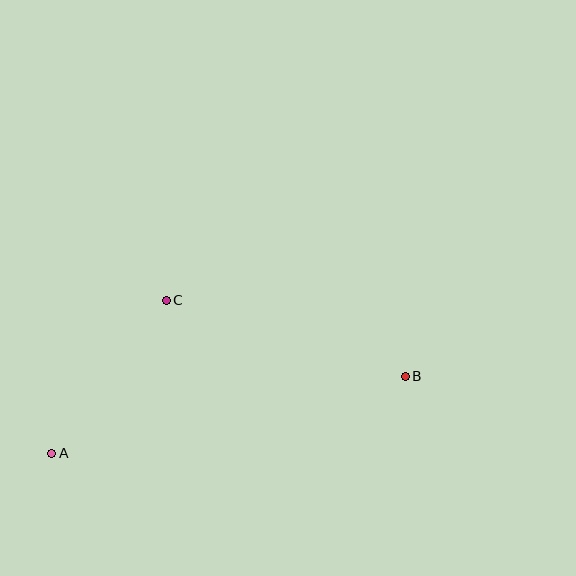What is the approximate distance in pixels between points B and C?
The distance between B and C is approximately 251 pixels.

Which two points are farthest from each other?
Points A and B are farthest from each other.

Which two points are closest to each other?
Points A and C are closest to each other.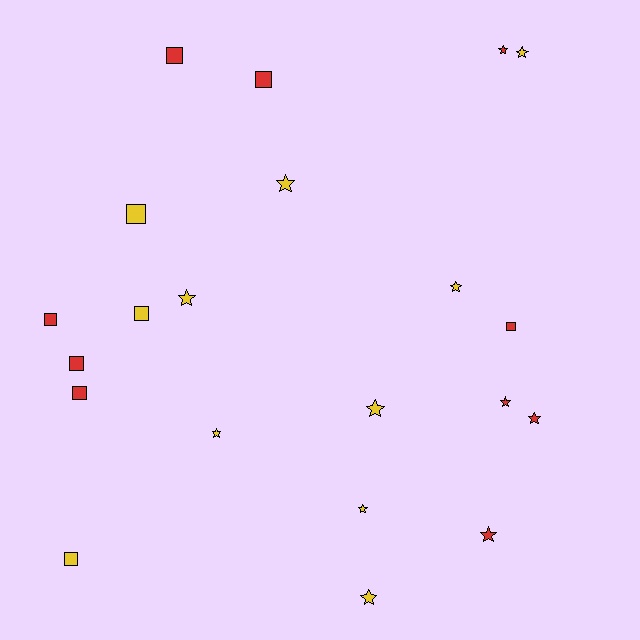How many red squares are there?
There are 6 red squares.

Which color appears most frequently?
Yellow, with 11 objects.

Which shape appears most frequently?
Star, with 12 objects.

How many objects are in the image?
There are 21 objects.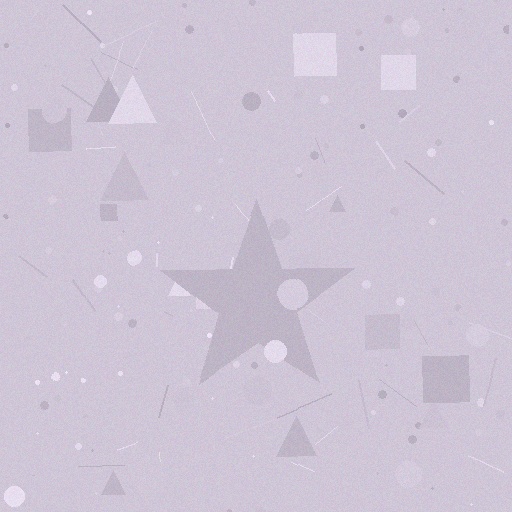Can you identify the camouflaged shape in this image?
The camouflaged shape is a star.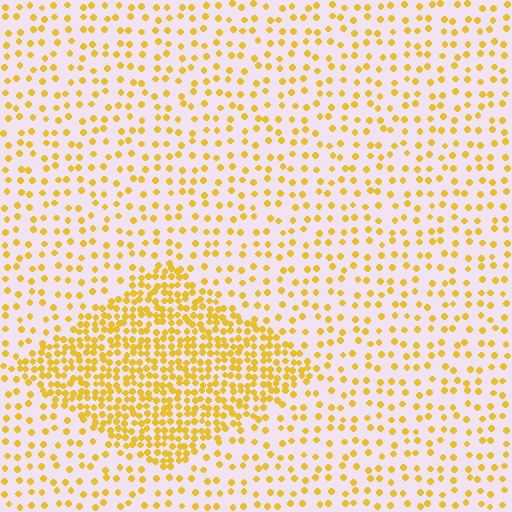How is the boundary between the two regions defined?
The boundary is defined by a change in element density (approximately 2.7x ratio). All elements are the same color, size, and shape.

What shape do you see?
I see a diamond.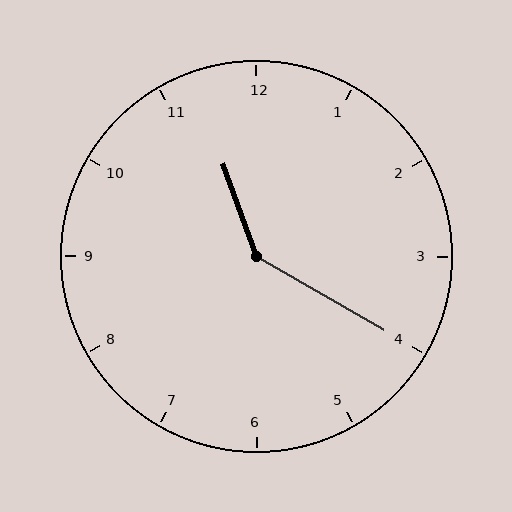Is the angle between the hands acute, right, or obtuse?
It is obtuse.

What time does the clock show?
11:20.